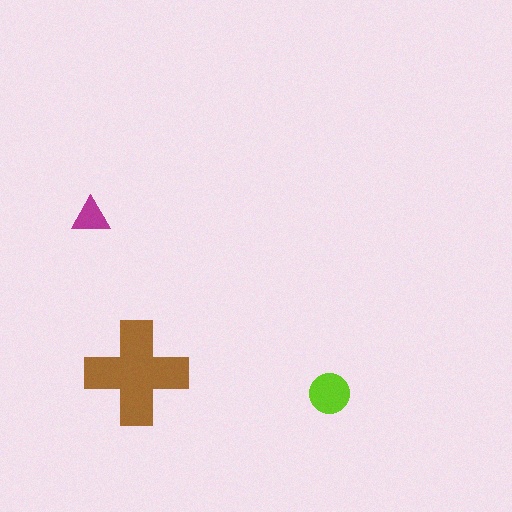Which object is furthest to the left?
The magenta triangle is leftmost.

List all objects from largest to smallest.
The brown cross, the lime circle, the magenta triangle.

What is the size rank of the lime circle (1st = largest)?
2nd.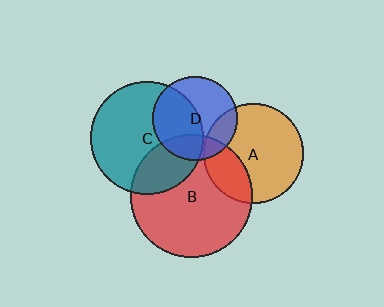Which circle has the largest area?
Circle B (red).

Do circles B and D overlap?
Yes.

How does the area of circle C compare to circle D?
Approximately 1.8 times.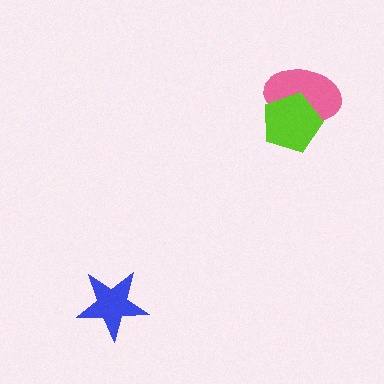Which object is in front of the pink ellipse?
The lime pentagon is in front of the pink ellipse.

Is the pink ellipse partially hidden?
Yes, it is partially covered by another shape.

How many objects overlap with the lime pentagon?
1 object overlaps with the lime pentagon.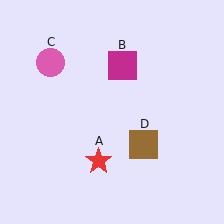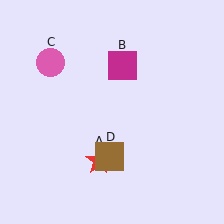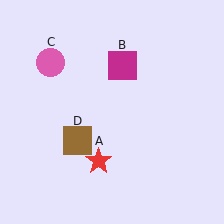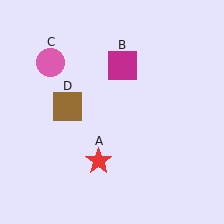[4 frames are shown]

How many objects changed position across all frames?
1 object changed position: brown square (object D).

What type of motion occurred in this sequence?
The brown square (object D) rotated clockwise around the center of the scene.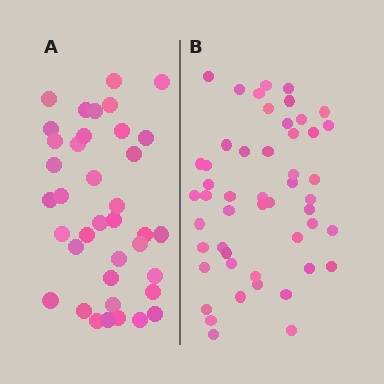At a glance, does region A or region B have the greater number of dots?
Region B (the right region) has more dots.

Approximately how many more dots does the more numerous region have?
Region B has roughly 12 or so more dots than region A.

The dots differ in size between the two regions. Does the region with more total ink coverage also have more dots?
No. Region A has more total ink coverage because its dots are larger, but region B actually contains more individual dots. Total area can be misleading — the number of items is what matters here.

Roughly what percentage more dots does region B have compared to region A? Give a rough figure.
About 30% more.